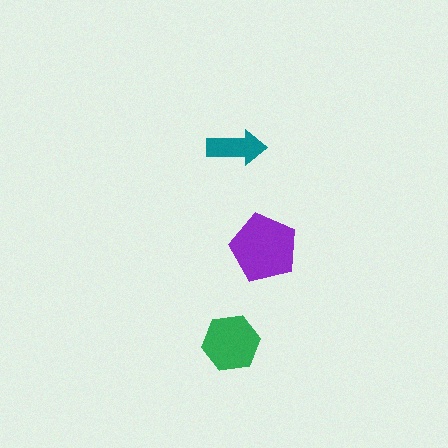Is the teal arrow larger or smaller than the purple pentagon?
Smaller.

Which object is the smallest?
The teal arrow.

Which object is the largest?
The purple pentagon.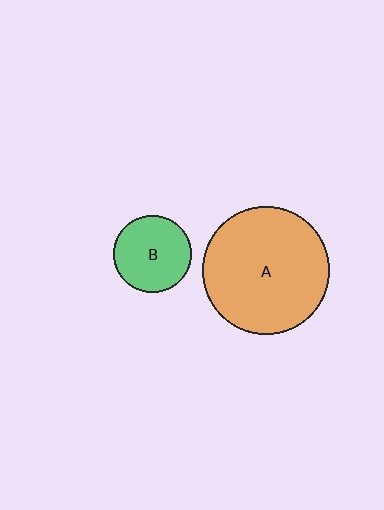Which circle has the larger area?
Circle A (orange).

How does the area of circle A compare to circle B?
Approximately 2.7 times.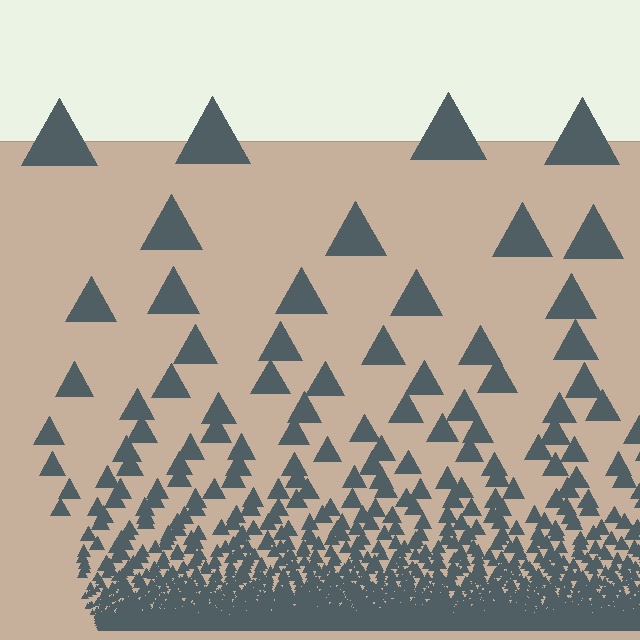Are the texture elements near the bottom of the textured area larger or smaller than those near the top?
Smaller. The gradient is inverted — elements near the bottom are smaller and denser.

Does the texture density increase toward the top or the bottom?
Density increases toward the bottom.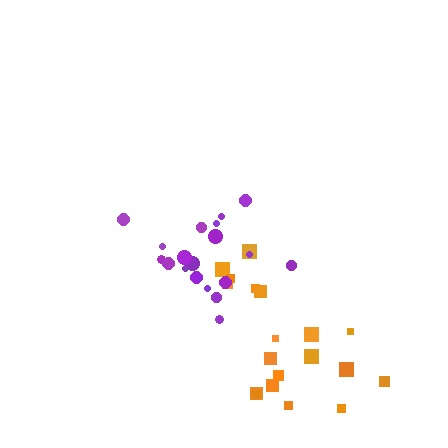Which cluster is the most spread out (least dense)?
Orange.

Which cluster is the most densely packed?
Purple.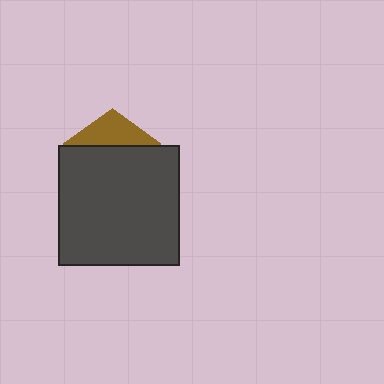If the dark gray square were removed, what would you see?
You would see the complete brown pentagon.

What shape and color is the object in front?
The object in front is a dark gray square.